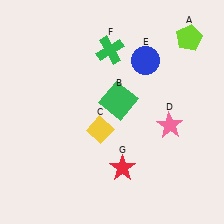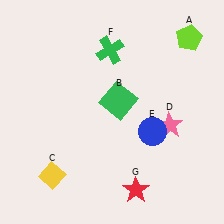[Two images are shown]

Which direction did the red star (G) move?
The red star (G) moved down.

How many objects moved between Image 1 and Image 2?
3 objects moved between the two images.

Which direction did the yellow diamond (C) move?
The yellow diamond (C) moved left.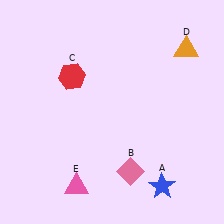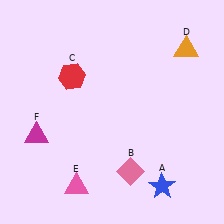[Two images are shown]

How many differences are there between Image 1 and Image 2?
There is 1 difference between the two images.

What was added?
A magenta triangle (F) was added in Image 2.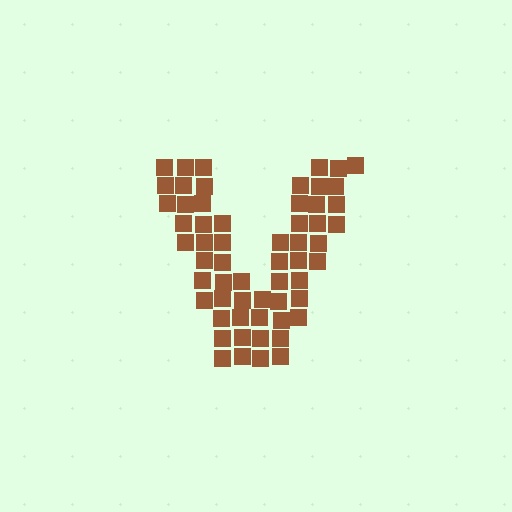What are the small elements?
The small elements are squares.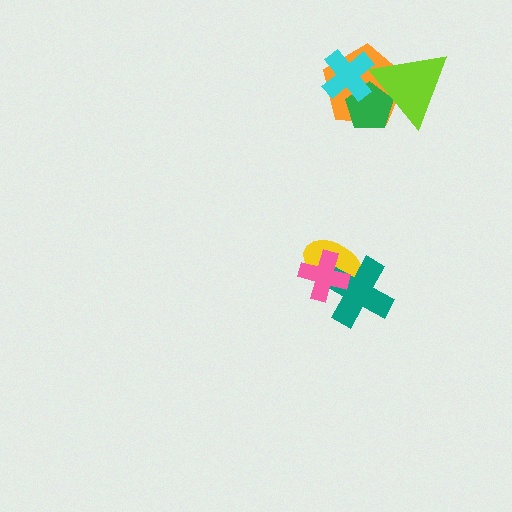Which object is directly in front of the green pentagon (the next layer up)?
The cyan cross is directly in front of the green pentagon.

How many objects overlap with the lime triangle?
3 objects overlap with the lime triangle.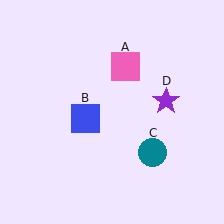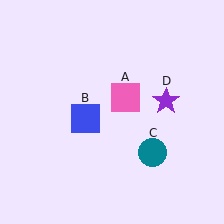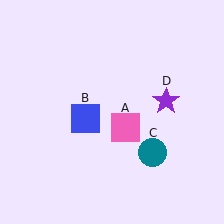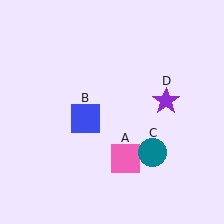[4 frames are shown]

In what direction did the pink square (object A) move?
The pink square (object A) moved down.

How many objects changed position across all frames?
1 object changed position: pink square (object A).